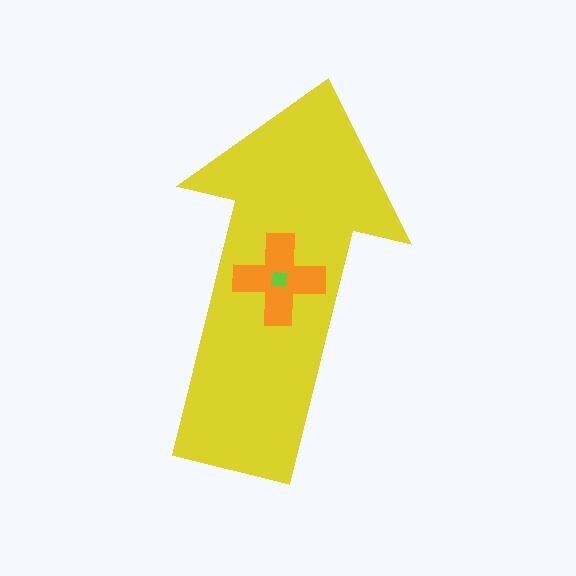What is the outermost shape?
The yellow arrow.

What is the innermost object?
The lime square.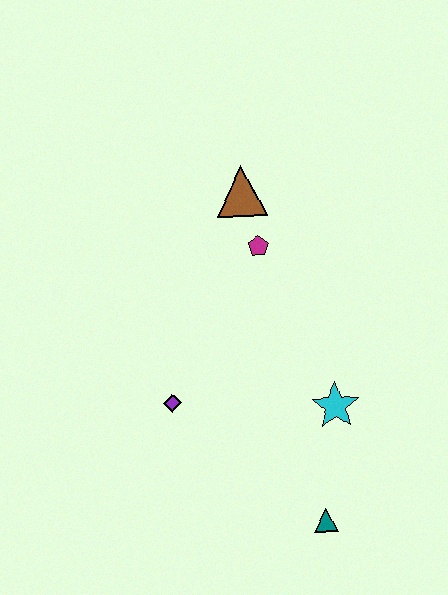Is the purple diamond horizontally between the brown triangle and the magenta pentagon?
No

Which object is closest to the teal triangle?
The cyan star is closest to the teal triangle.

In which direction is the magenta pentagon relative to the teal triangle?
The magenta pentagon is above the teal triangle.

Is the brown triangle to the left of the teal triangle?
Yes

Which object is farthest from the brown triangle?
The teal triangle is farthest from the brown triangle.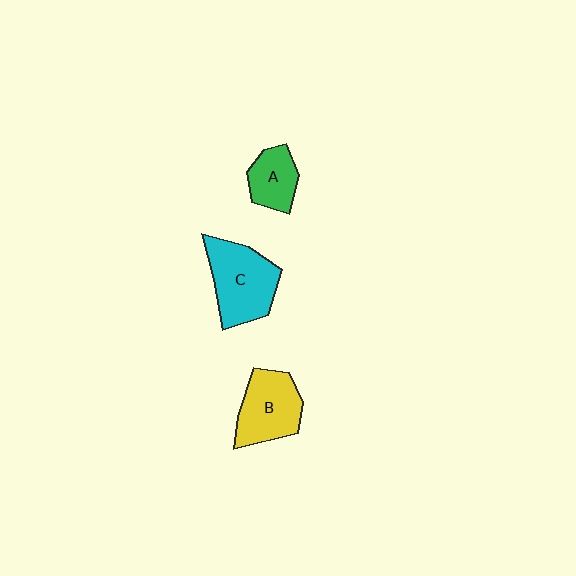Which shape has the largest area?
Shape C (cyan).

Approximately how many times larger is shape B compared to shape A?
Approximately 1.5 times.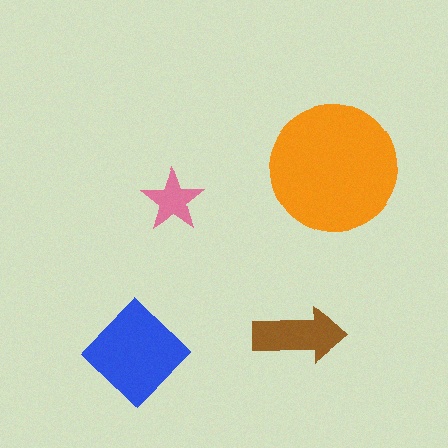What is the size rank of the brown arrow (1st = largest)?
3rd.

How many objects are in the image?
There are 4 objects in the image.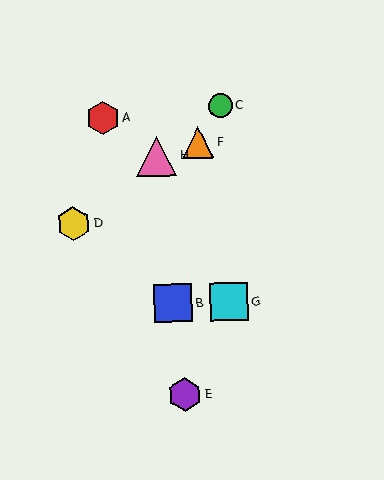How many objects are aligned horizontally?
2 objects (B, G) are aligned horizontally.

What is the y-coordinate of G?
Object G is at y≈302.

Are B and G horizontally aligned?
Yes, both are at y≈303.